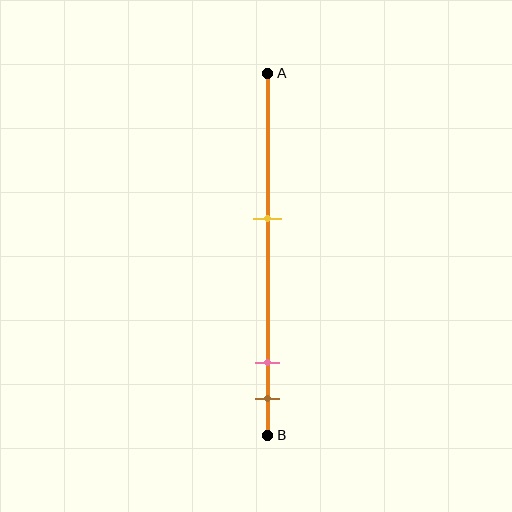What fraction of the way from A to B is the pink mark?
The pink mark is approximately 80% (0.8) of the way from A to B.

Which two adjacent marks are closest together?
The pink and brown marks are the closest adjacent pair.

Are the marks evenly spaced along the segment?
No, the marks are not evenly spaced.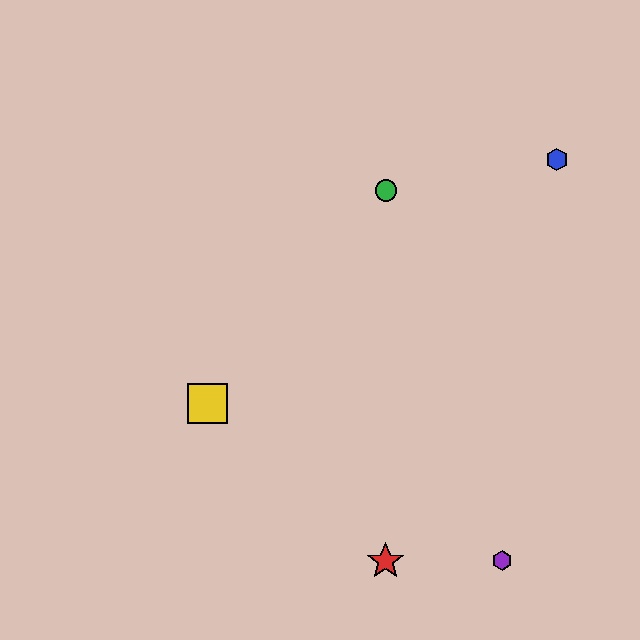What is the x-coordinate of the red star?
The red star is at x≈386.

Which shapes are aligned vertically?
The red star, the green circle are aligned vertically.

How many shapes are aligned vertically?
2 shapes (the red star, the green circle) are aligned vertically.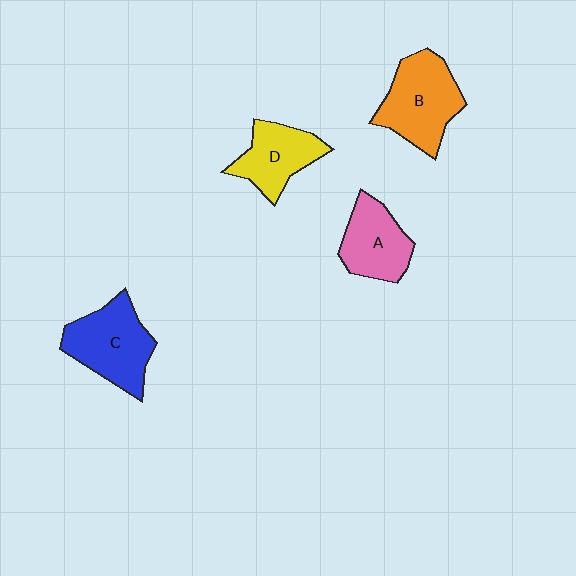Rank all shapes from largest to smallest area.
From largest to smallest: B (orange), C (blue), A (pink), D (yellow).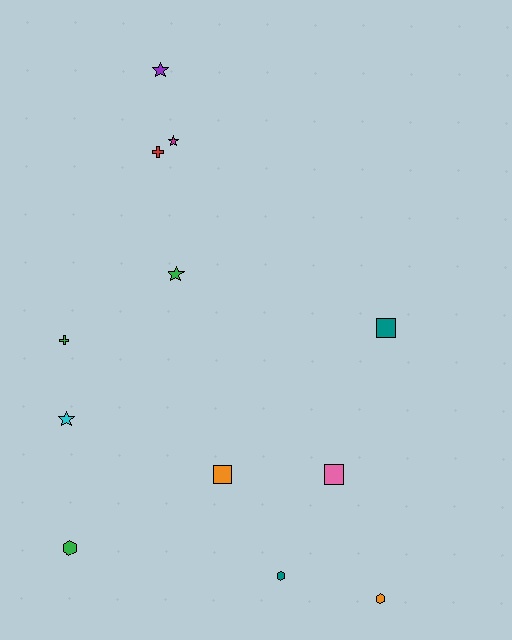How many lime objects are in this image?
There are no lime objects.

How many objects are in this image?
There are 12 objects.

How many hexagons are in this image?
There are 3 hexagons.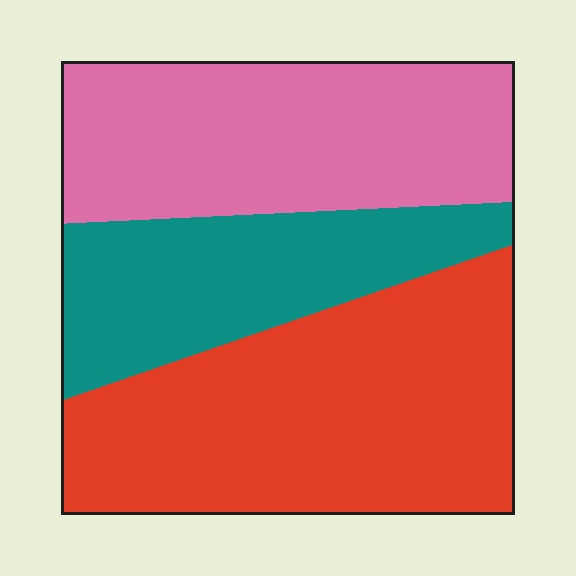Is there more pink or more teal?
Pink.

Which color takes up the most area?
Red, at roughly 40%.